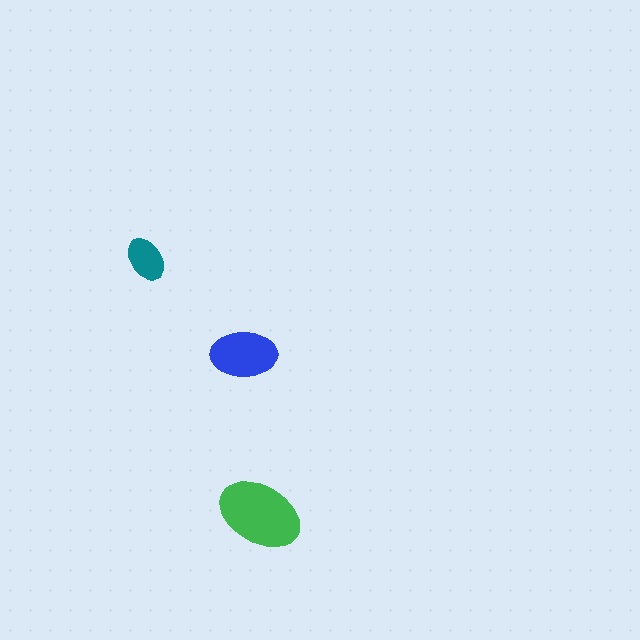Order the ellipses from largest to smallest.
the green one, the blue one, the teal one.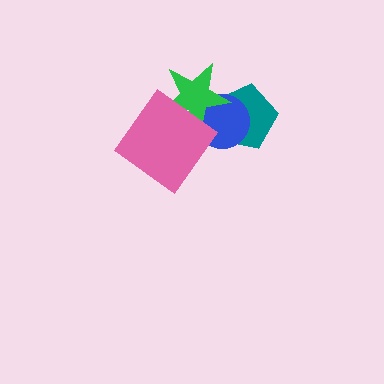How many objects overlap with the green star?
3 objects overlap with the green star.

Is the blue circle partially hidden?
Yes, it is partially covered by another shape.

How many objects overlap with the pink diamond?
1 object overlaps with the pink diamond.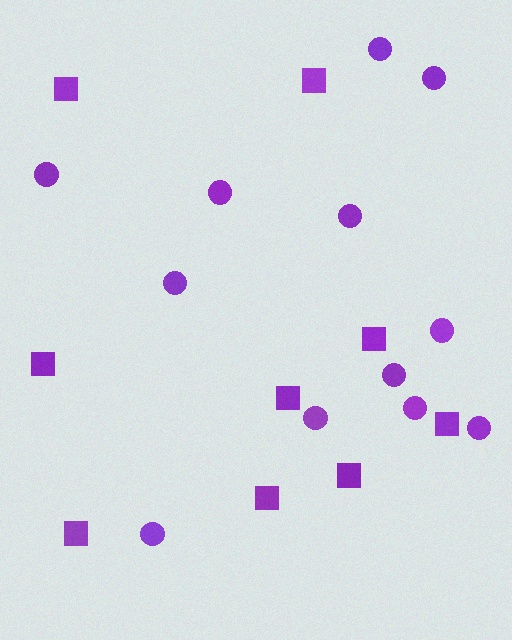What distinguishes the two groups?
There are 2 groups: one group of squares (9) and one group of circles (12).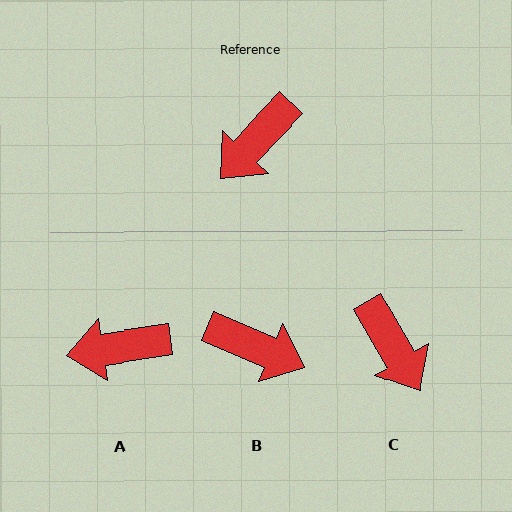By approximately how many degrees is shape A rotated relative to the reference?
Approximately 38 degrees clockwise.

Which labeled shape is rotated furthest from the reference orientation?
B, about 110 degrees away.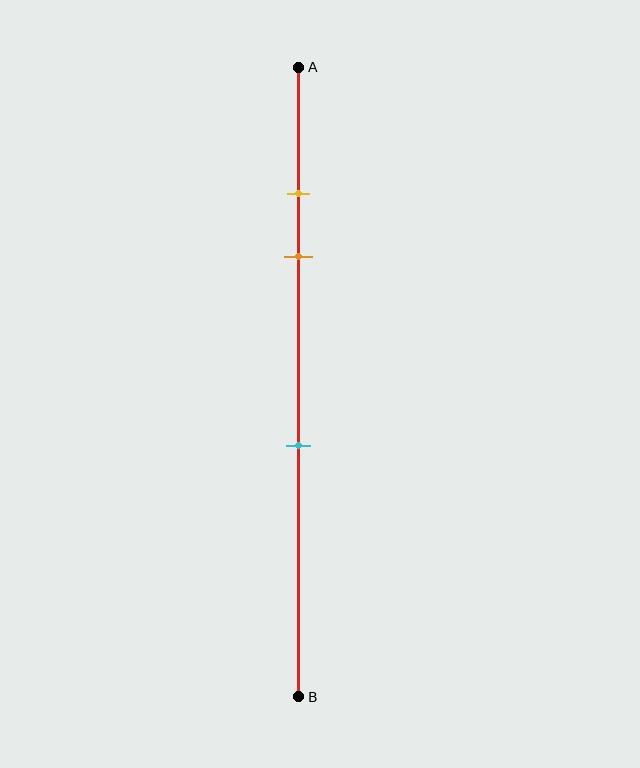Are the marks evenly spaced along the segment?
No, the marks are not evenly spaced.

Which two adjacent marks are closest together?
The yellow and orange marks are the closest adjacent pair.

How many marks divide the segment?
There are 3 marks dividing the segment.